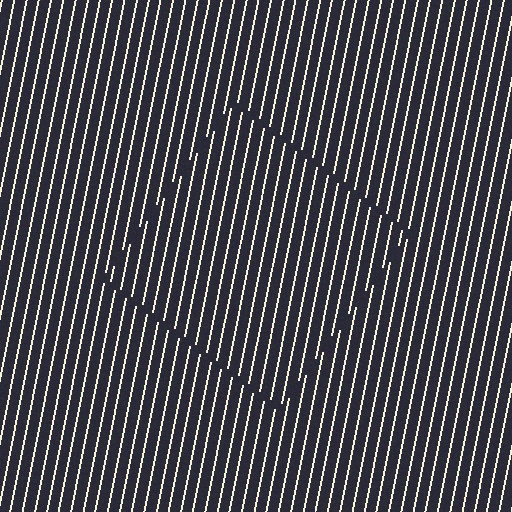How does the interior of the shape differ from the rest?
The interior of the shape contains the same grating, shifted by half a period — the contour is defined by the phase discontinuity where line-ends from the inner and outer gratings abut.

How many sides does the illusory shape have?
4 sides — the line-ends trace a square.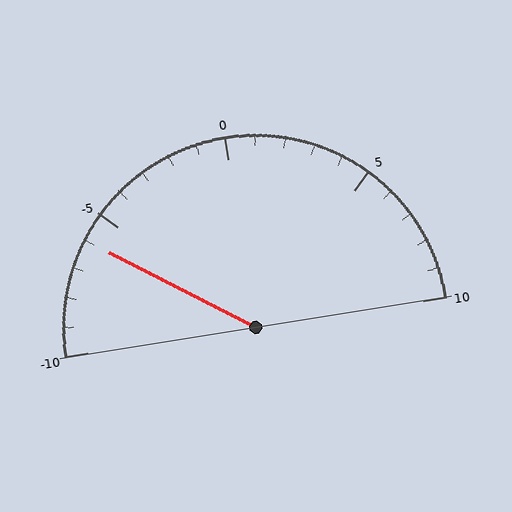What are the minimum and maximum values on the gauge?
The gauge ranges from -10 to 10.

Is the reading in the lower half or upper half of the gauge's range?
The reading is in the lower half of the range (-10 to 10).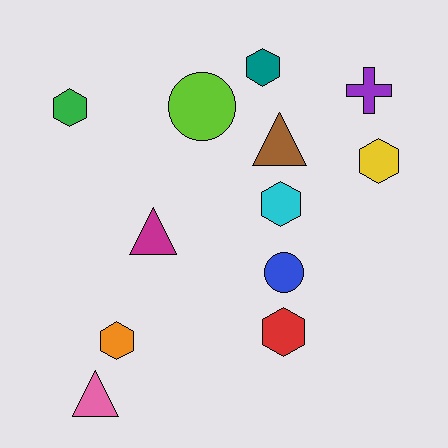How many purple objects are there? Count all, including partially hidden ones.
There is 1 purple object.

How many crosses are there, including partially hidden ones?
There is 1 cross.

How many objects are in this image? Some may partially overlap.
There are 12 objects.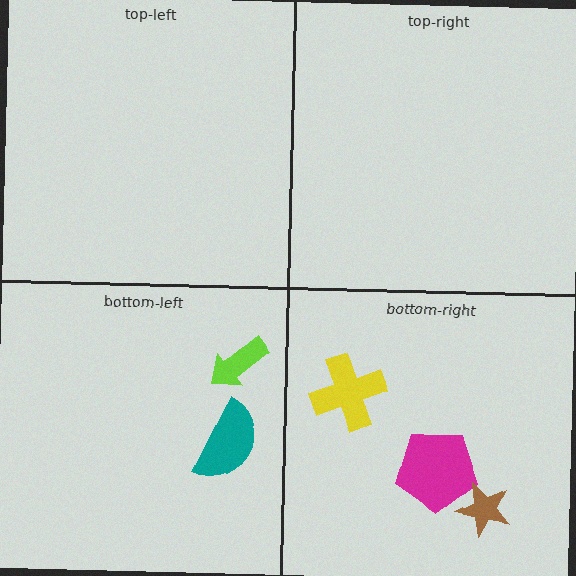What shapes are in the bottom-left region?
The lime arrow, the teal semicircle.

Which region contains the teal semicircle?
The bottom-left region.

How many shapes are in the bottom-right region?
3.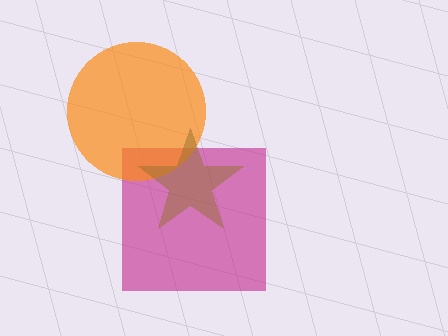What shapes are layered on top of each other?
The layered shapes are: a magenta square, an orange circle, a brown star.